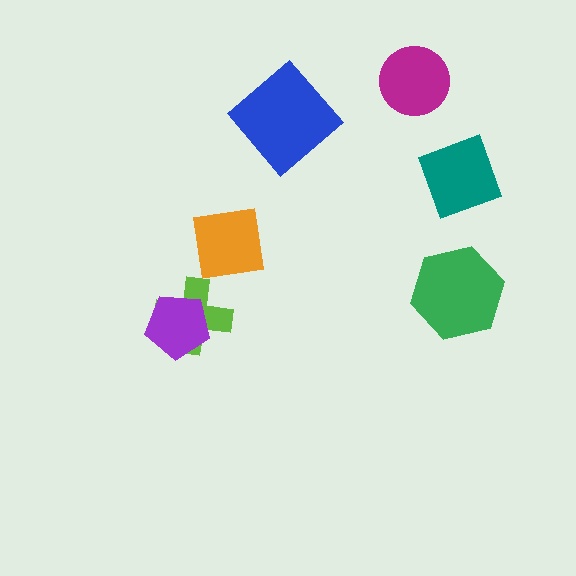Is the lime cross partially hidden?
Yes, it is partially covered by another shape.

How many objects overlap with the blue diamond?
0 objects overlap with the blue diamond.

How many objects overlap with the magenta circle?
0 objects overlap with the magenta circle.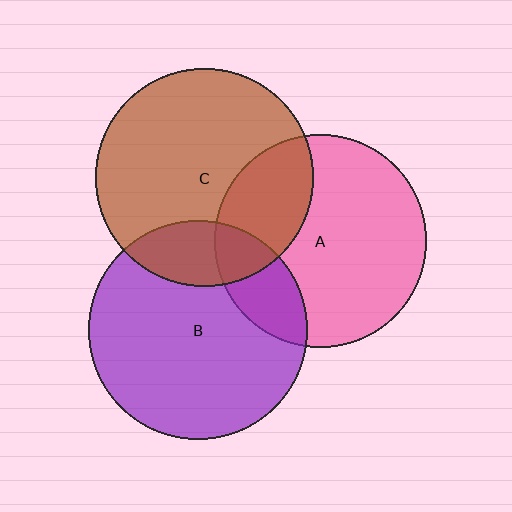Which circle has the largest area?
Circle B (purple).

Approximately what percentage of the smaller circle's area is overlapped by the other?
Approximately 30%.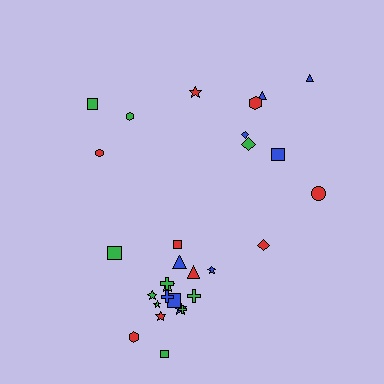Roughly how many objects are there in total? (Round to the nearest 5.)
Roughly 30 objects in total.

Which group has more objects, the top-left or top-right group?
The top-right group.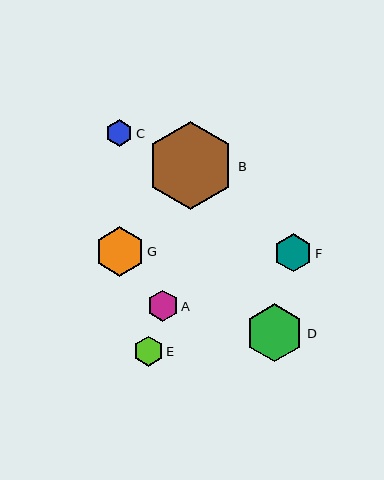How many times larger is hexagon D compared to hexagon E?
Hexagon D is approximately 1.9 times the size of hexagon E.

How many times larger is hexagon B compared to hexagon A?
Hexagon B is approximately 2.8 times the size of hexagon A.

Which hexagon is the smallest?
Hexagon C is the smallest with a size of approximately 27 pixels.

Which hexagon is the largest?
Hexagon B is the largest with a size of approximately 88 pixels.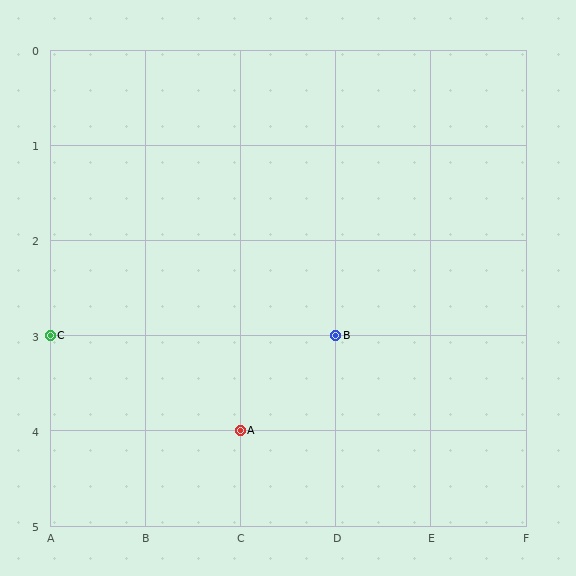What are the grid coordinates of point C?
Point C is at grid coordinates (A, 3).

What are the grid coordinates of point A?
Point A is at grid coordinates (C, 4).